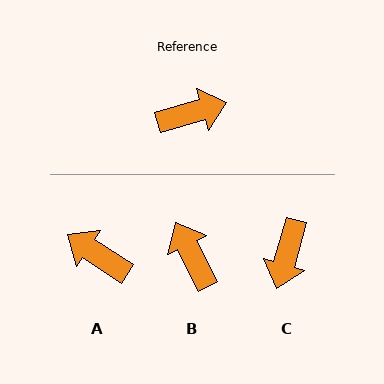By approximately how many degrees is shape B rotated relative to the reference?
Approximately 101 degrees counter-clockwise.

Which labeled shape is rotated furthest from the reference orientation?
A, about 131 degrees away.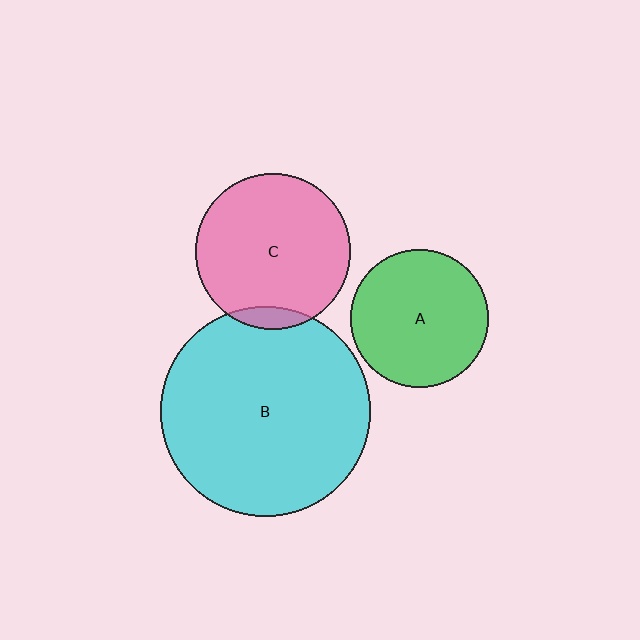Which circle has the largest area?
Circle B (cyan).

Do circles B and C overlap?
Yes.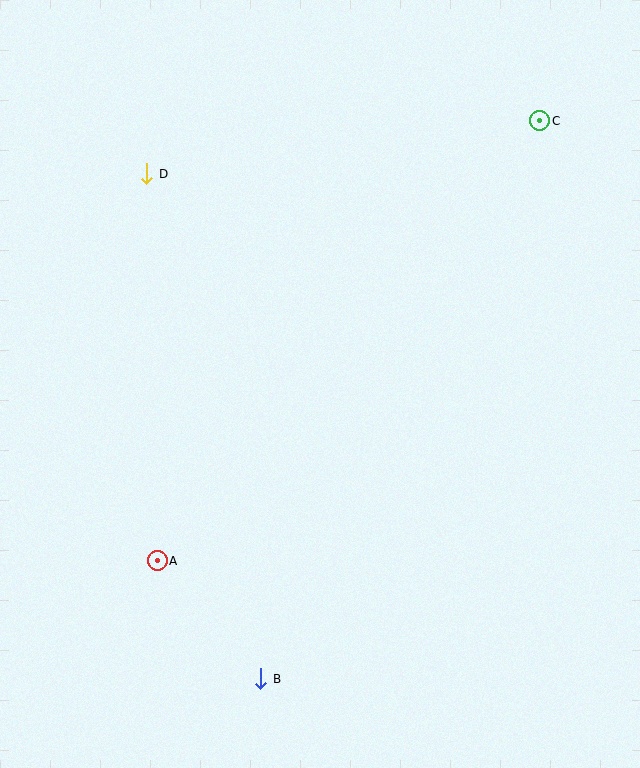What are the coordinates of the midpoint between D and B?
The midpoint between D and B is at (204, 426).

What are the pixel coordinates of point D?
Point D is at (147, 174).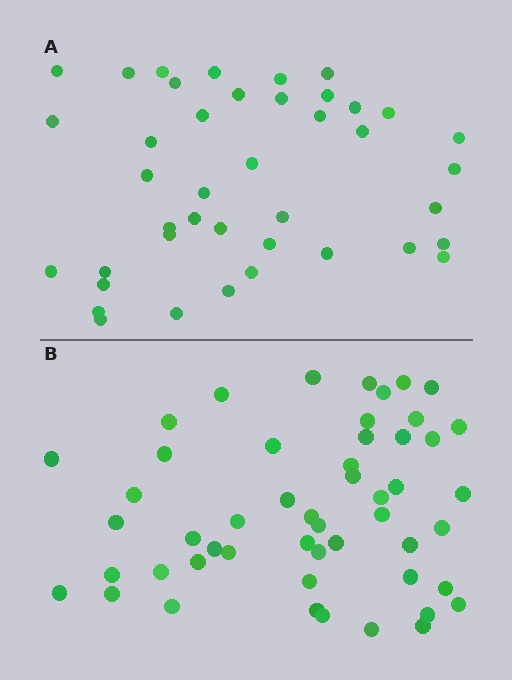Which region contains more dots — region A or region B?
Region B (the bottom region) has more dots.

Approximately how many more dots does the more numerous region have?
Region B has roughly 10 or so more dots than region A.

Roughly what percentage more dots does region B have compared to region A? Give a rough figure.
About 25% more.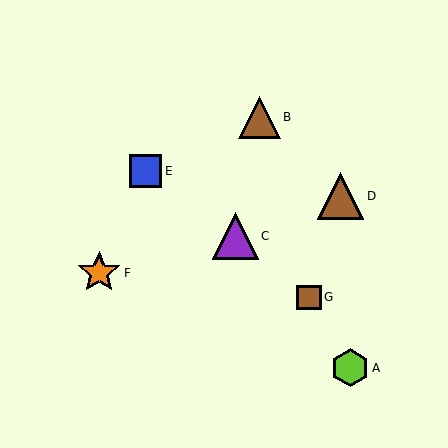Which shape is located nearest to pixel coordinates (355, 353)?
The lime hexagon (labeled A) at (350, 368) is nearest to that location.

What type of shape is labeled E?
Shape E is a blue square.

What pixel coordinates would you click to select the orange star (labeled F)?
Click at (99, 273) to select the orange star F.